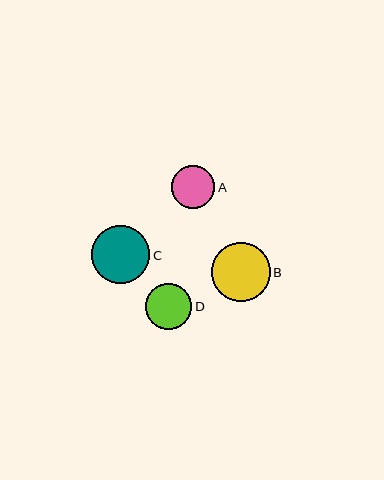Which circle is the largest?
Circle B is the largest with a size of approximately 59 pixels.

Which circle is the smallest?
Circle A is the smallest with a size of approximately 44 pixels.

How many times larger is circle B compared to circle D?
Circle B is approximately 1.3 times the size of circle D.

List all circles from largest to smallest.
From largest to smallest: B, C, D, A.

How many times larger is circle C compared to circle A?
Circle C is approximately 1.3 times the size of circle A.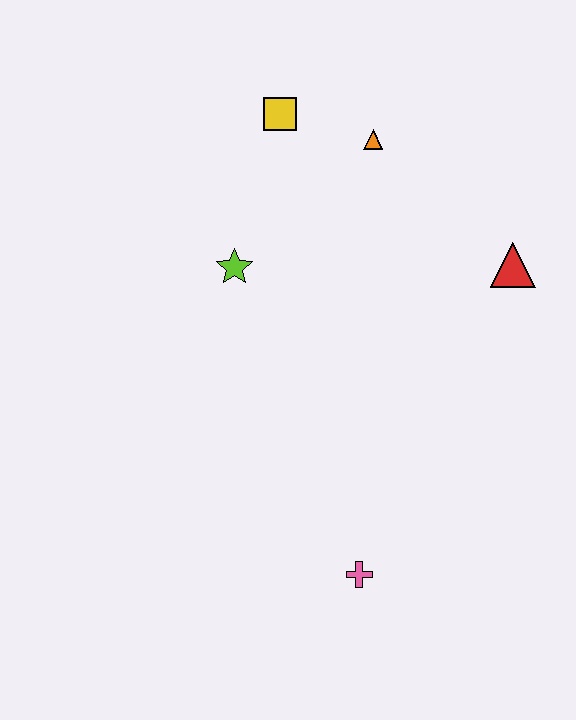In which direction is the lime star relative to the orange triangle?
The lime star is to the left of the orange triangle.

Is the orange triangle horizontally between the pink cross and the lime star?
No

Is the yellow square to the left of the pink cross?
Yes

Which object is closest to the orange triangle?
The yellow square is closest to the orange triangle.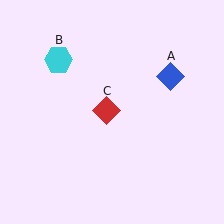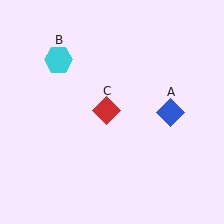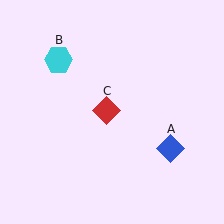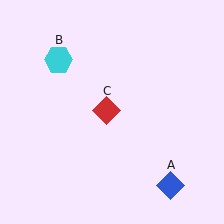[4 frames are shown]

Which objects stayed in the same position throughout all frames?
Cyan hexagon (object B) and red diamond (object C) remained stationary.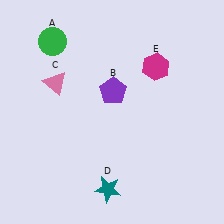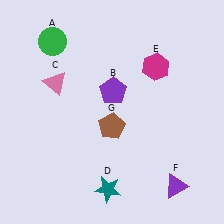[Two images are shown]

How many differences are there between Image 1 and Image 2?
There are 2 differences between the two images.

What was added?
A purple triangle (F), a brown pentagon (G) were added in Image 2.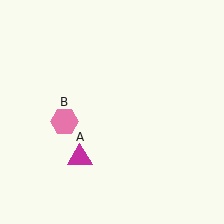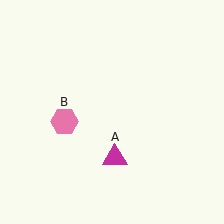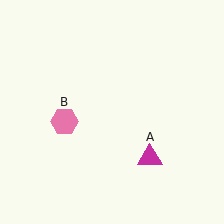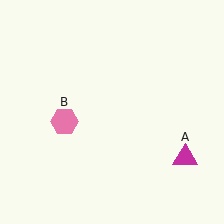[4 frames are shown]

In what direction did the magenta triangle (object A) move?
The magenta triangle (object A) moved right.